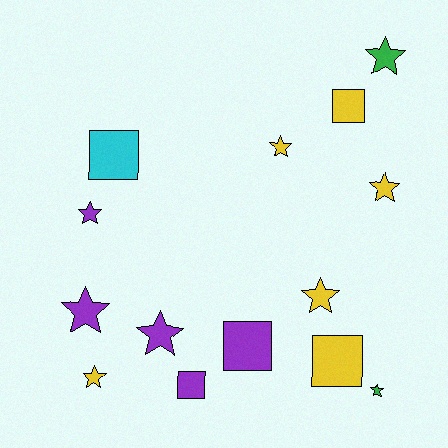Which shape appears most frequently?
Star, with 9 objects.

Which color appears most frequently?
Yellow, with 6 objects.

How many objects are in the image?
There are 14 objects.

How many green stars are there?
There are 2 green stars.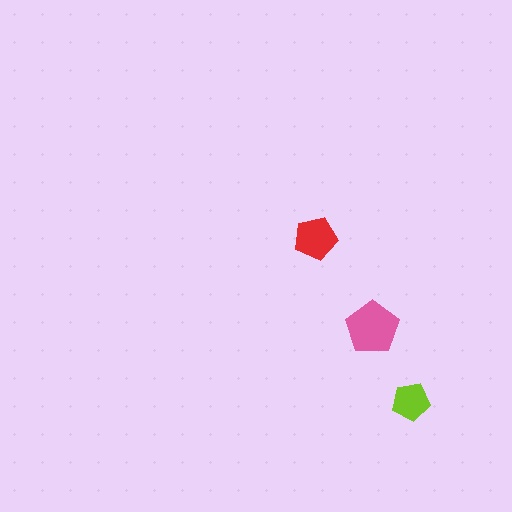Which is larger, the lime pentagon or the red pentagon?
The red one.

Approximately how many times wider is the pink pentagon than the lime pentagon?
About 1.5 times wider.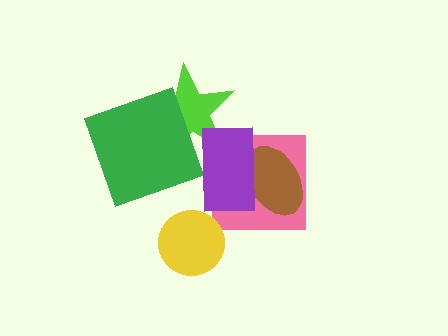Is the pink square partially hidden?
Yes, it is partially covered by another shape.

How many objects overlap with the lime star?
2 objects overlap with the lime star.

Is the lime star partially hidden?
Yes, it is partially covered by another shape.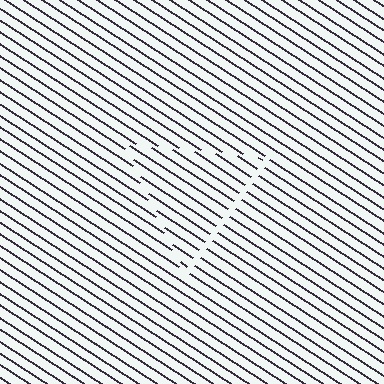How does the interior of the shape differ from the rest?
The interior of the shape contains the same grating, shifted by half a period — the contour is defined by the phase discontinuity where line-ends from the inner and outer gratings abut.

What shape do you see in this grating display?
An illusory triangle. The interior of the shape contains the same grating, shifted by half a period — the contour is defined by the phase discontinuity where line-ends from the inner and outer gratings abut.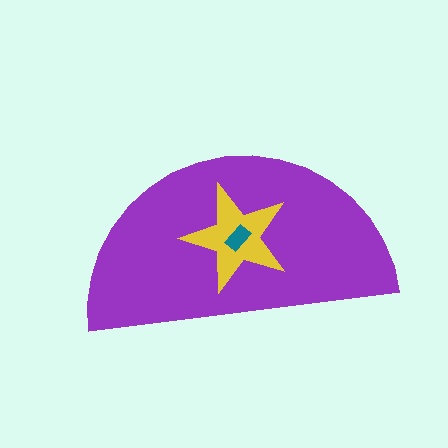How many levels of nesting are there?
3.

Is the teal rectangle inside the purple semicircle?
Yes.